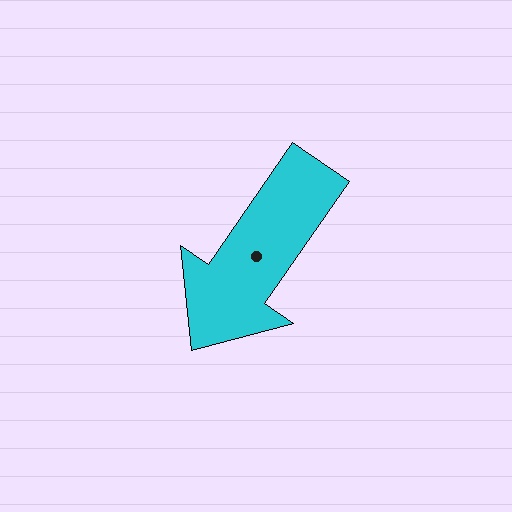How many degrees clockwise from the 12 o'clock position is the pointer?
Approximately 215 degrees.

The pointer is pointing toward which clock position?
Roughly 7 o'clock.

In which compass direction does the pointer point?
Southwest.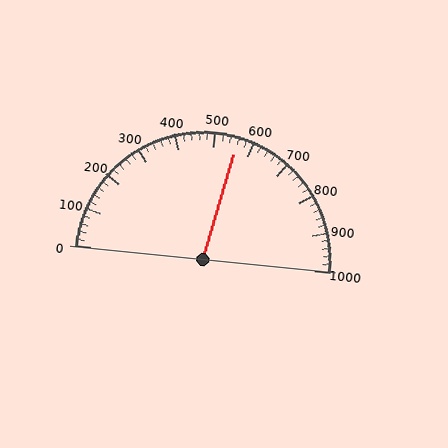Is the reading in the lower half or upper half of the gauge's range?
The reading is in the upper half of the range (0 to 1000).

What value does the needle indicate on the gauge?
The needle indicates approximately 560.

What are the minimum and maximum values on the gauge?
The gauge ranges from 0 to 1000.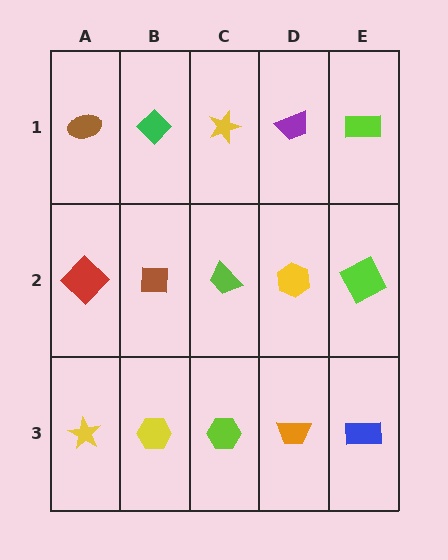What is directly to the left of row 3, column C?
A yellow hexagon.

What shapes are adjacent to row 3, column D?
A yellow hexagon (row 2, column D), a lime hexagon (row 3, column C), a blue rectangle (row 3, column E).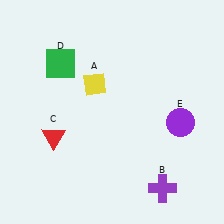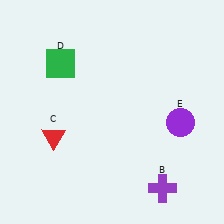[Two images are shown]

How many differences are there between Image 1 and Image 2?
There is 1 difference between the two images.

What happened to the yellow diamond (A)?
The yellow diamond (A) was removed in Image 2. It was in the top-left area of Image 1.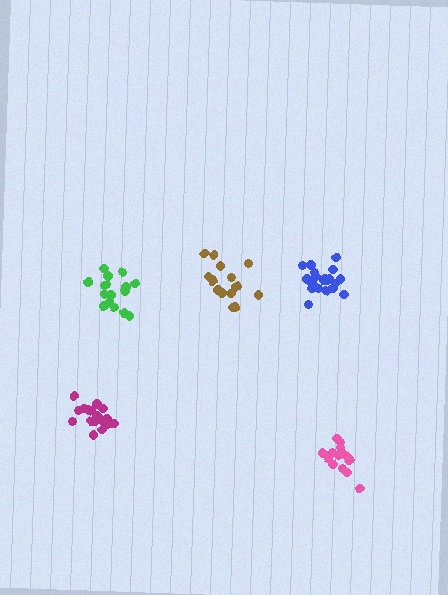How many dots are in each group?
Group 1: 21 dots, Group 2: 18 dots, Group 3: 15 dots, Group 4: 16 dots, Group 5: 16 dots (86 total).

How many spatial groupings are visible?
There are 5 spatial groupings.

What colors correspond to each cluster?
The clusters are colored: blue, magenta, pink, brown, green.